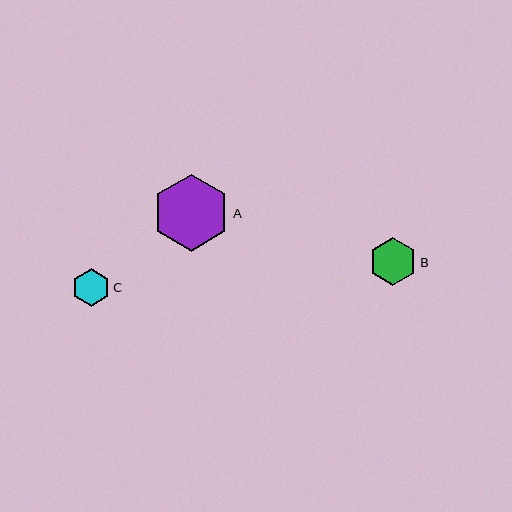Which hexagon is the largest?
Hexagon A is the largest with a size of approximately 77 pixels.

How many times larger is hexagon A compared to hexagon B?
Hexagon A is approximately 1.6 times the size of hexagon B.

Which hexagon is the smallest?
Hexagon C is the smallest with a size of approximately 37 pixels.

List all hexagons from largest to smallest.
From largest to smallest: A, B, C.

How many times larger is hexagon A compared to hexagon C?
Hexagon A is approximately 2.0 times the size of hexagon C.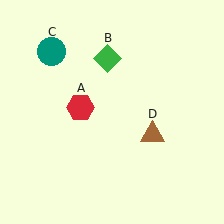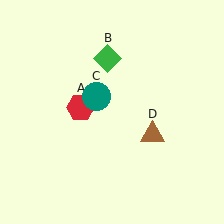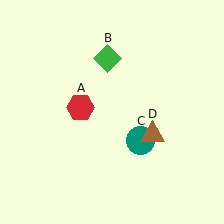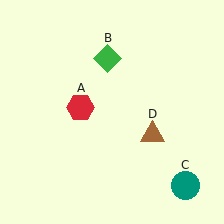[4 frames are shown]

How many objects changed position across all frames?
1 object changed position: teal circle (object C).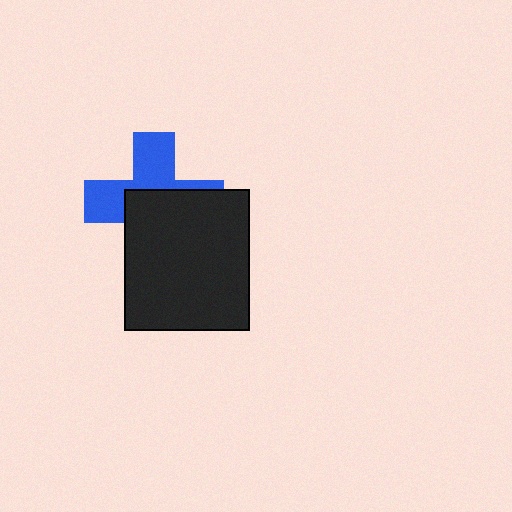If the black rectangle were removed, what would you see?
You would see the complete blue cross.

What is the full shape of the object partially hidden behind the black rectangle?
The partially hidden object is a blue cross.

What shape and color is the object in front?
The object in front is a black rectangle.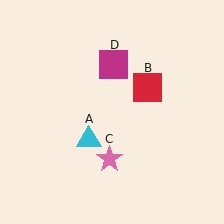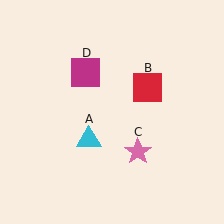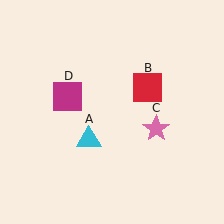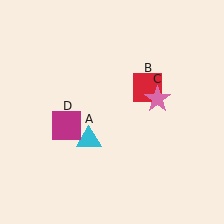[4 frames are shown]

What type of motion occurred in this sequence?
The pink star (object C), magenta square (object D) rotated counterclockwise around the center of the scene.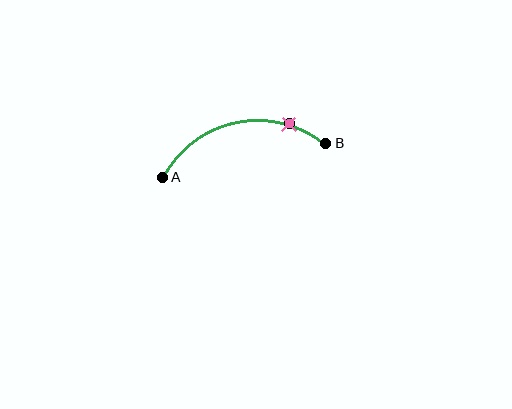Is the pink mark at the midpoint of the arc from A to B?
No. The pink mark lies on the arc but is closer to endpoint B. The arc midpoint would be at the point on the curve equidistant along the arc from both A and B.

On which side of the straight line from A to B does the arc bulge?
The arc bulges above the straight line connecting A and B.